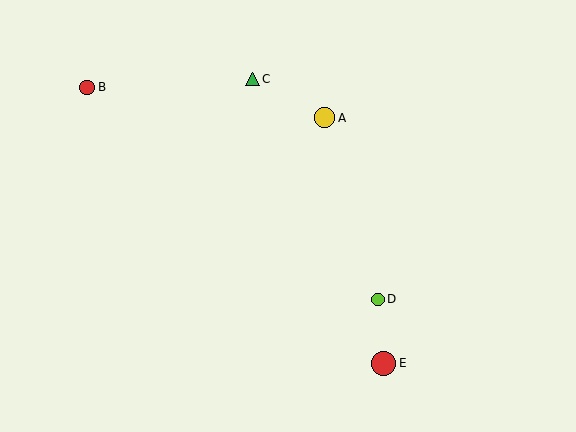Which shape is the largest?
The red circle (labeled E) is the largest.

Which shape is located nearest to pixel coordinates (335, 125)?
The yellow circle (labeled A) at (325, 118) is nearest to that location.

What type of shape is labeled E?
Shape E is a red circle.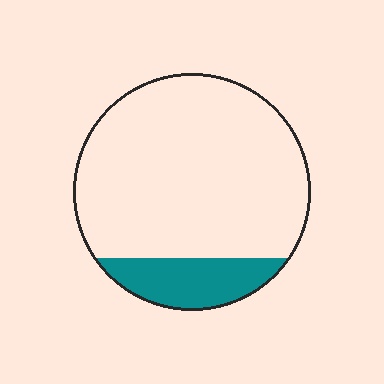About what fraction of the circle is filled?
About one sixth (1/6).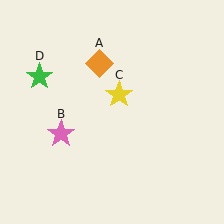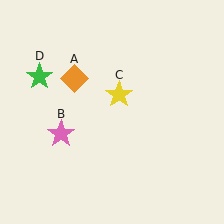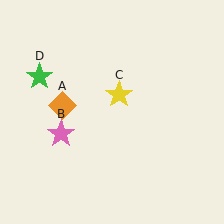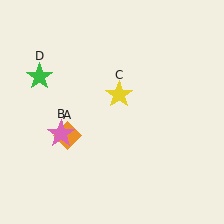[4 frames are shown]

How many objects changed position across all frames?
1 object changed position: orange diamond (object A).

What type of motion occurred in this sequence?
The orange diamond (object A) rotated counterclockwise around the center of the scene.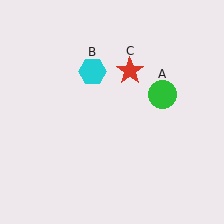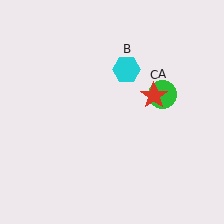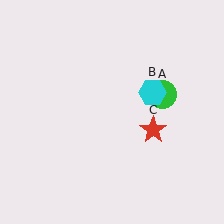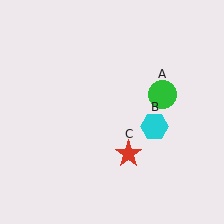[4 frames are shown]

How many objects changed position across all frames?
2 objects changed position: cyan hexagon (object B), red star (object C).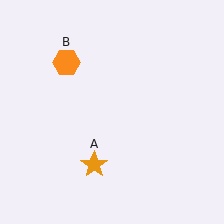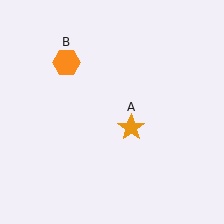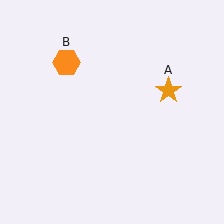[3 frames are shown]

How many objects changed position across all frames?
1 object changed position: orange star (object A).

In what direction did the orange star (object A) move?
The orange star (object A) moved up and to the right.